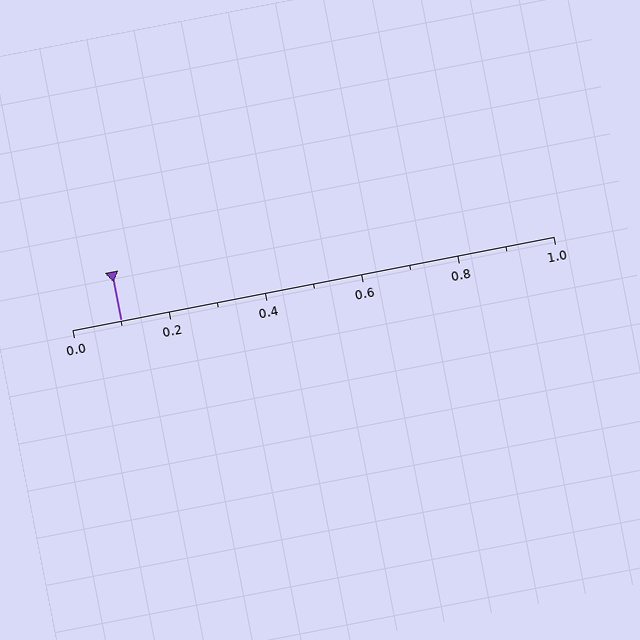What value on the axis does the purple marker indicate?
The marker indicates approximately 0.1.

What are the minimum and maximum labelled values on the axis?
The axis runs from 0.0 to 1.0.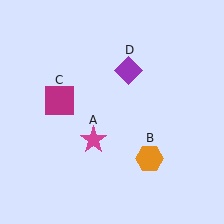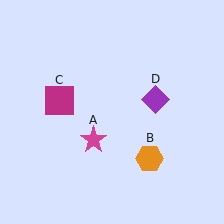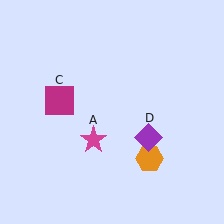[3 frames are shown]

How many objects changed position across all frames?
1 object changed position: purple diamond (object D).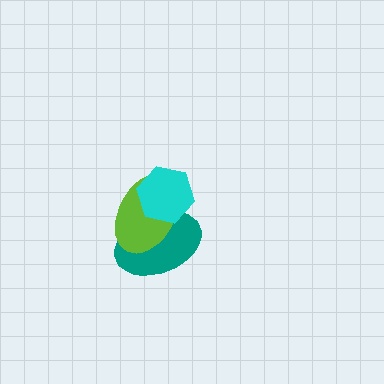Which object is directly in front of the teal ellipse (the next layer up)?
The lime ellipse is directly in front of the teal ellipse.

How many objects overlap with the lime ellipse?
2 objects overlap with the lime ellipse.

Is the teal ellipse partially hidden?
Yes, it is partially covered by another shape.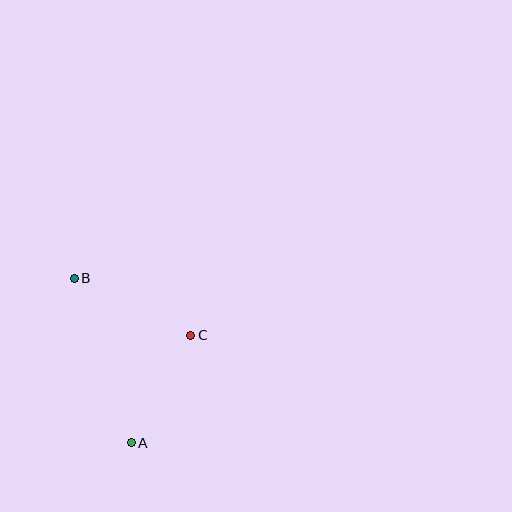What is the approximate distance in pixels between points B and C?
The distance between B and C is approximately 130 pixels.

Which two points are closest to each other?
Points A and C are closest to each other.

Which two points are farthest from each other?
Points A and B are farthest from each other.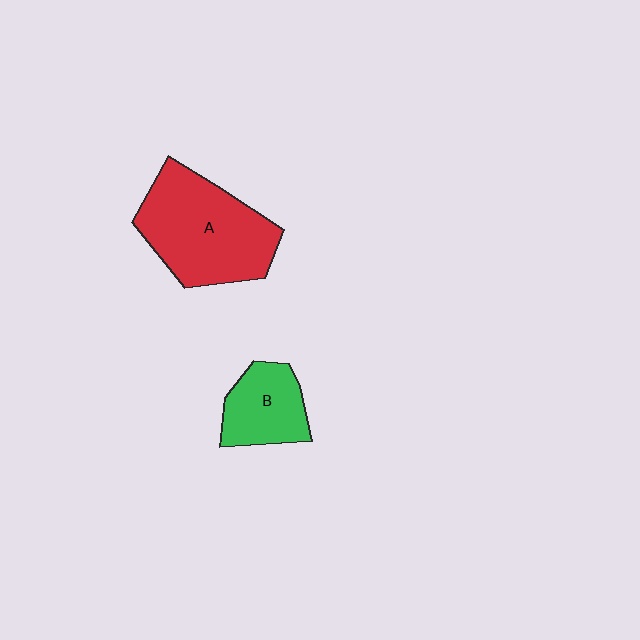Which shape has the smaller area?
Shape B (green).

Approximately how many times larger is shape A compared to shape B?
Approximately 2.0 times.